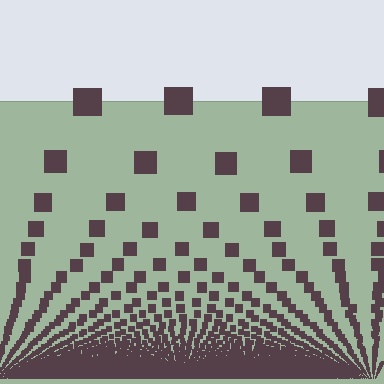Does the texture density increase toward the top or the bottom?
Density increases toward the bottom.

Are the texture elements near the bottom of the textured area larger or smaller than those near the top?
Smaller. The gradient is inverted — elements near the bottom are smaller and denser.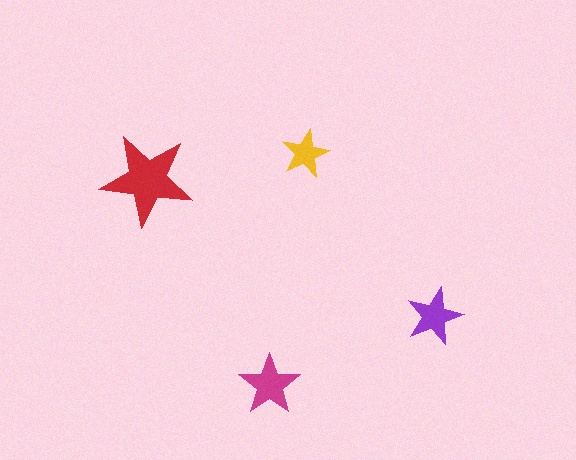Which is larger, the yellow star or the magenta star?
The magenta one.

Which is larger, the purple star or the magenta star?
The magenta one.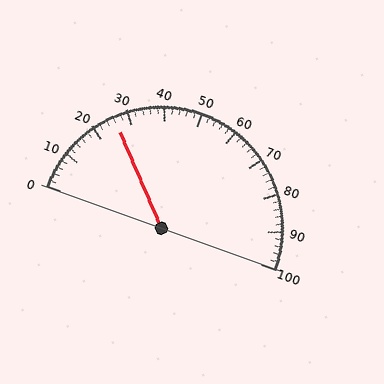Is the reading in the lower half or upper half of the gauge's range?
The reading is in the lower half of the range (0 to 100).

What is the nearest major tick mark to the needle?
The nearest major tick mark is 30.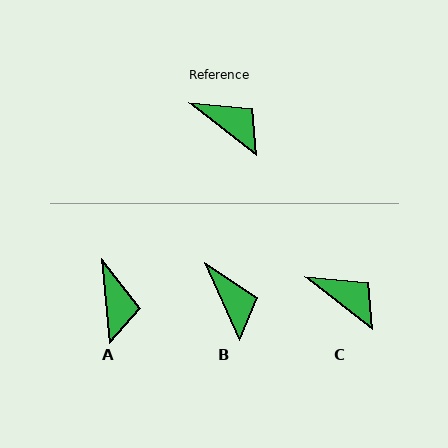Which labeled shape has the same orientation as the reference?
C.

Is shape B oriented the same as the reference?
No, it is off by about 28 degrees.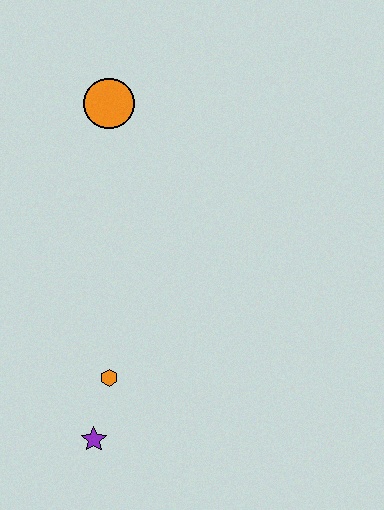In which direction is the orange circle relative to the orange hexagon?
The orange circle is above the orange hexagon.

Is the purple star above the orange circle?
No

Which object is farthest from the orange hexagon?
The orange circle is farthest from the orange hexagon.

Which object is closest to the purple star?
The orange hexagon is closest to the purple star.